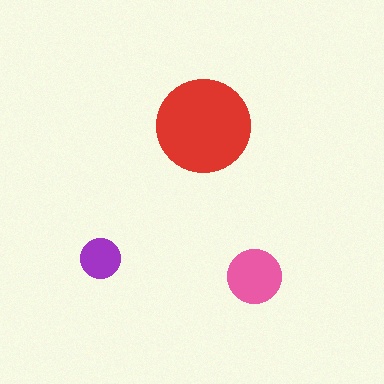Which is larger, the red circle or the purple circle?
The red one.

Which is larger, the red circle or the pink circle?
The red one.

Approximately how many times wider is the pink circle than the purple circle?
About 1.5 times wider.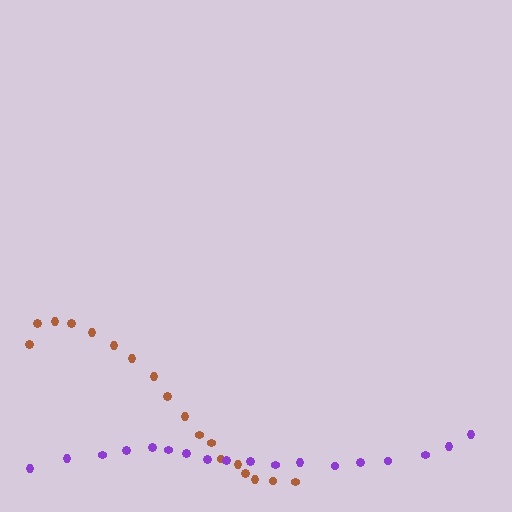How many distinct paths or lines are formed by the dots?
There are 2 distinct paths.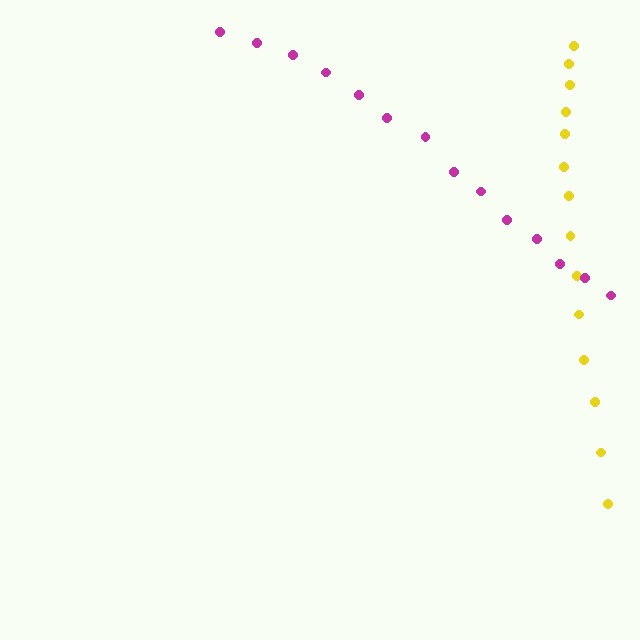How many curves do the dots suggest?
There are 2 distinct paths.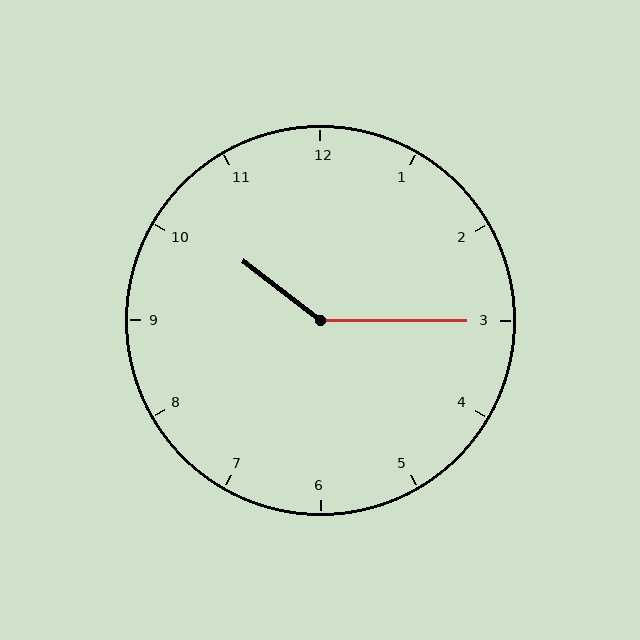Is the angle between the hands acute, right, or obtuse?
It is obtuse.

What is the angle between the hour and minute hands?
Approximately 142 degrees.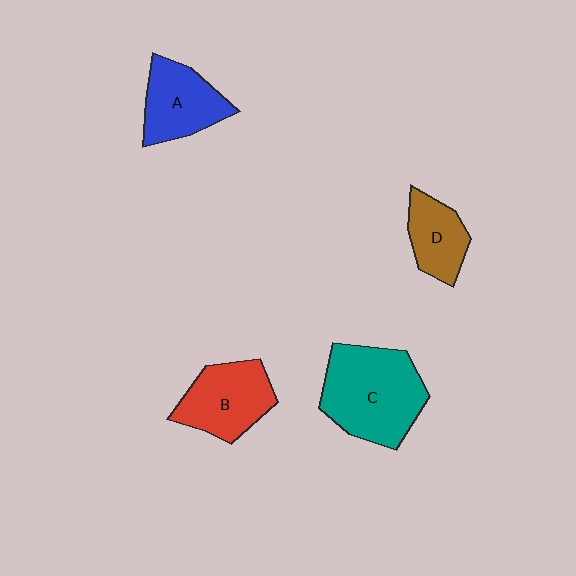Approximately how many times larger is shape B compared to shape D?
Approximately 1.4 times.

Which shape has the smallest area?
Shape D (brown).